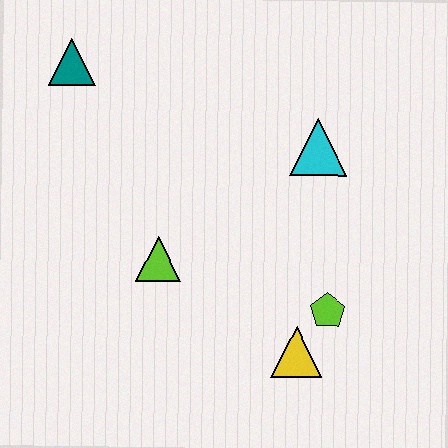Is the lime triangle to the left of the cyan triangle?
Yes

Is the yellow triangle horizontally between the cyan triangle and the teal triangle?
Yes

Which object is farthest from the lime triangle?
The teal triangle is farthest from the lime triangle.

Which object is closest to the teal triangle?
The lime triangle is closest to the teal triangle.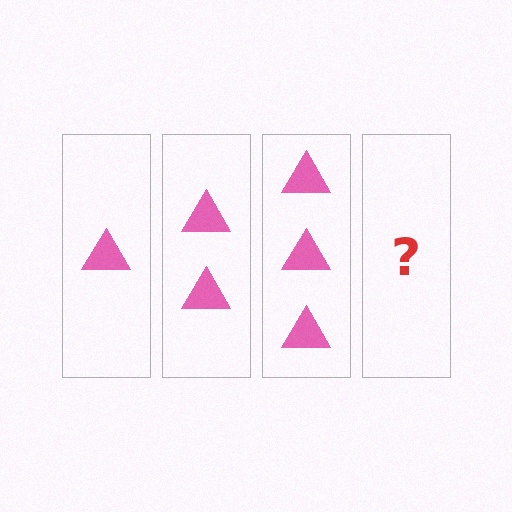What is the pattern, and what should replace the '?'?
The pattern is that each step adds one more triangle. The '?' should be 4 triangles.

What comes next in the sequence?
The next element should be 4 triangles.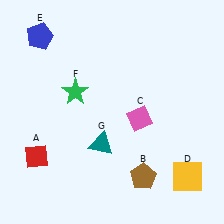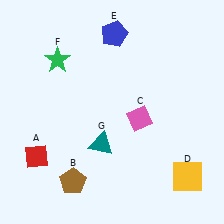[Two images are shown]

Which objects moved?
The objects that moved are: the brown pentagon (B), the blue pentagon (E), the green star (F).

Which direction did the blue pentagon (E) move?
The blue pentagon (E) moved right.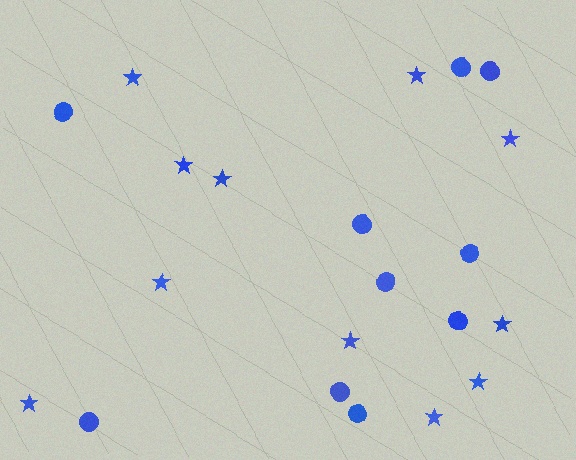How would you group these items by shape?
There are 2 groups: one group of circles (10) and one group of stars (11).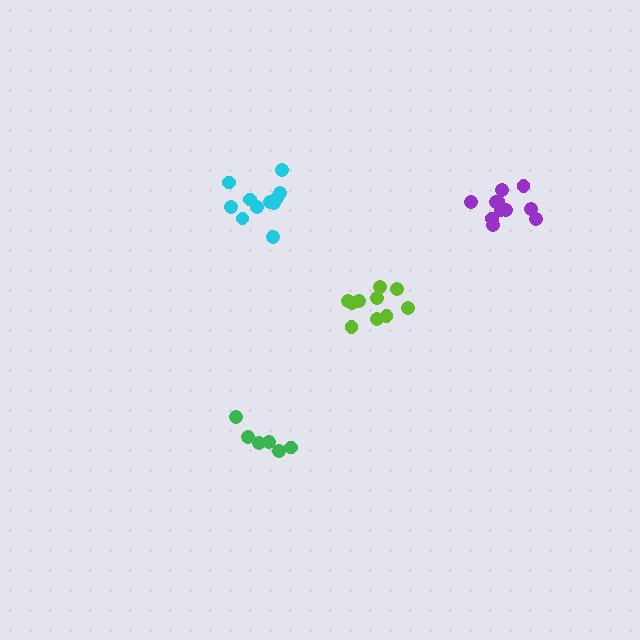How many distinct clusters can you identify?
There are 4 distinct clusters.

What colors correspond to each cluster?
The clusters are colored: lime, green, cyan, purple.